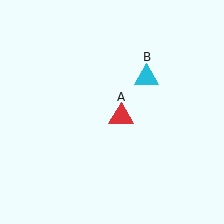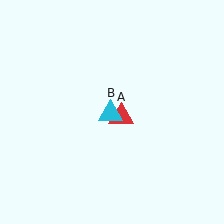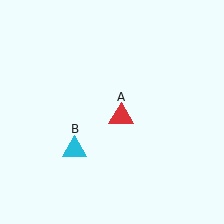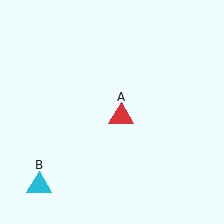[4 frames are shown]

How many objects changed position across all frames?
1 object changed position: cyan triangle (object B).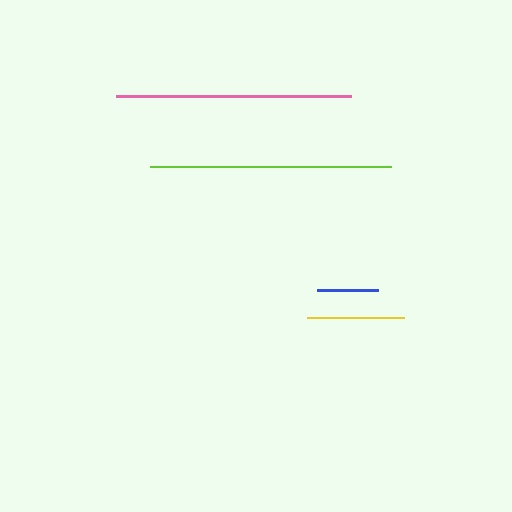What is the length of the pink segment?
The pink segment is approximately 235 pixels long.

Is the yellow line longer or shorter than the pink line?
The pink line is longer than the yellow line.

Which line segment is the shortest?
The blue line is the shortest at approximately 61 pixels.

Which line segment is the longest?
The lime line is the longest at approximately 241 pixels.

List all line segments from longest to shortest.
From longest to shortest: lime, pink, yellow, blue.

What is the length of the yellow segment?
The yellow segment is approximately 96 pixels long.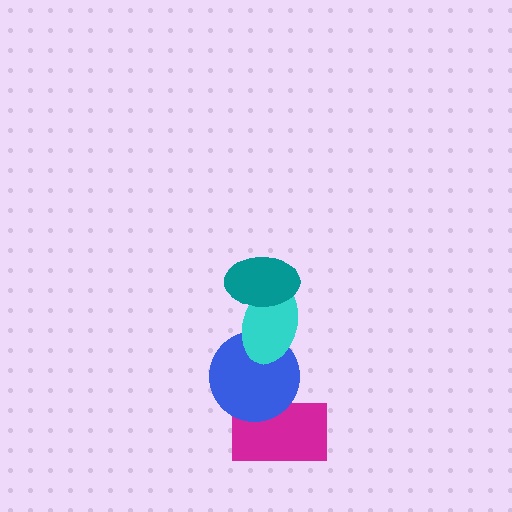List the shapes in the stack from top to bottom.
From top to bottom: the teal ellipse, the cyan ellipse, the blue circle, the magenta rectangle.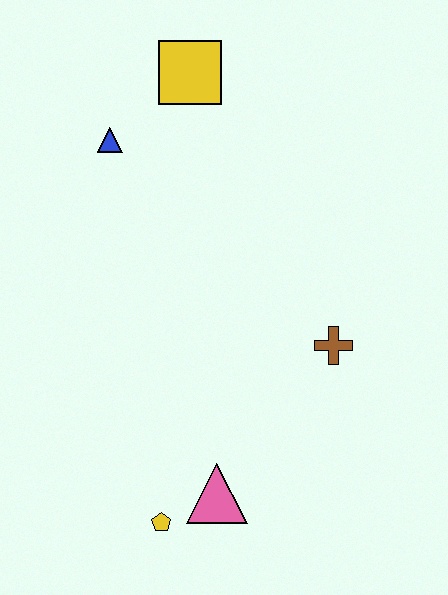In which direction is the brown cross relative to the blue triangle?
The brown cross is to the right of the blue triangle.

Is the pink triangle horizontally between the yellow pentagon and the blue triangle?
No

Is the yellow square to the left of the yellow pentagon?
No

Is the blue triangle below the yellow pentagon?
No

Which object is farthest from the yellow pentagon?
The yellow square is farthest from the yellow pentagon.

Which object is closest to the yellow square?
The blue triangle is closest to the yellow square.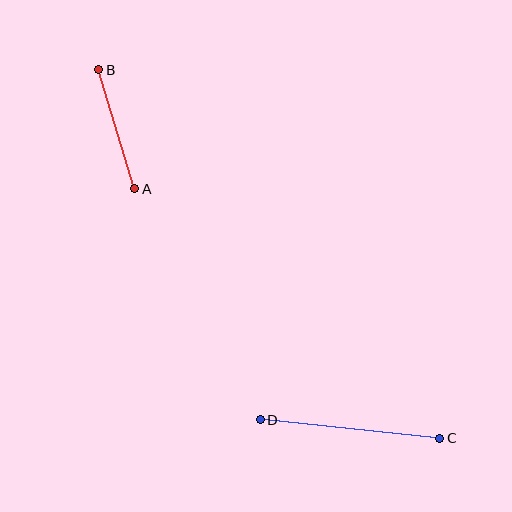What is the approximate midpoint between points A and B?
The midpoint is at approximately (117, 129) pixels.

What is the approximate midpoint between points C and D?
The midpoint is at approximately (350, 429) pixels.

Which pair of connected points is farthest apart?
Points C and D are farthest apart.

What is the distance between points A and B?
The distance is approximately 124 pixels.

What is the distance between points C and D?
The distance is approximately 180 pixels.